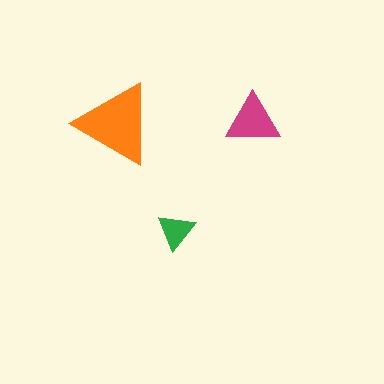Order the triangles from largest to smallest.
the orange one, the magenta one, the green one.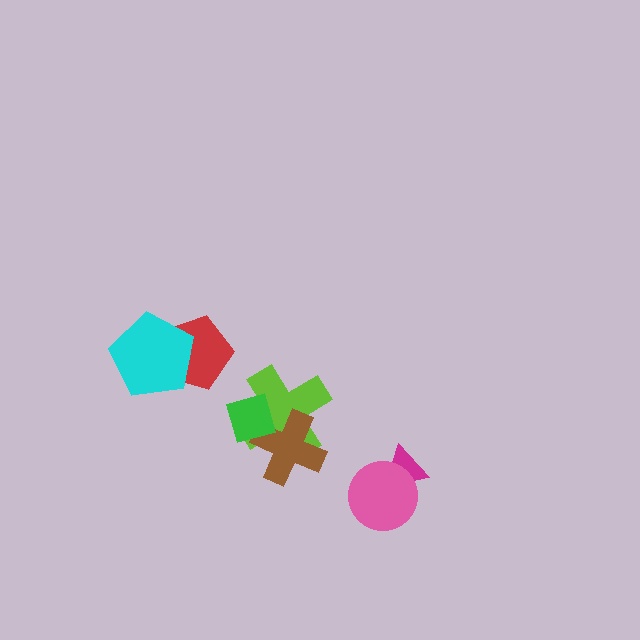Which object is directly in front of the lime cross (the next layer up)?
The brown cross is directly in front of the lime cross.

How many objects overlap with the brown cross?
2 objects overlap with the brown cross.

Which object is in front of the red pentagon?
The cyan pentagon is in front of the red pentagon.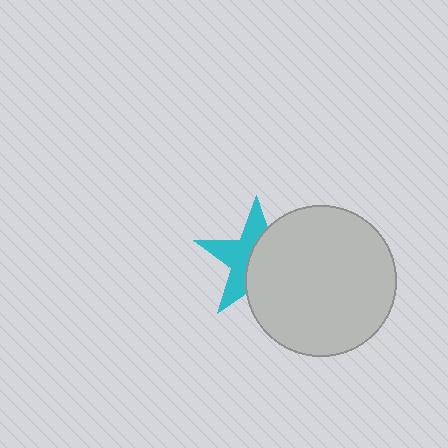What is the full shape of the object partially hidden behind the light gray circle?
The partially hidden object is a cyan star.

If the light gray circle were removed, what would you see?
You would see the complete cyan star.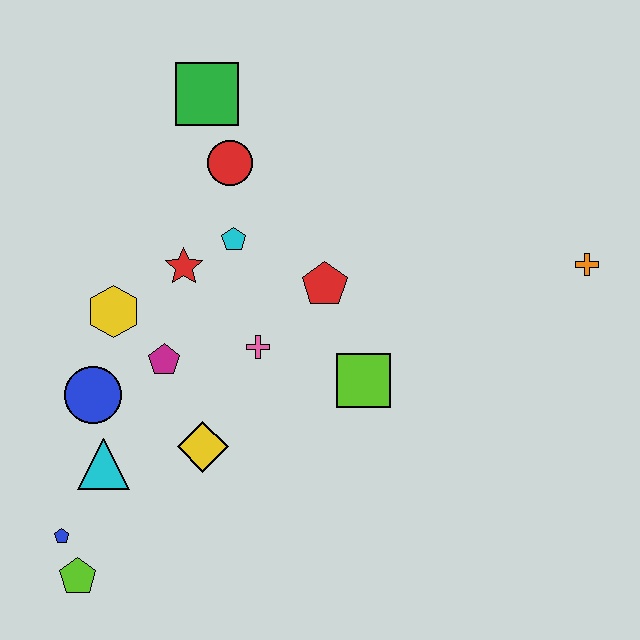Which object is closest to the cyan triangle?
The blue circle is closest to the cyan triangle.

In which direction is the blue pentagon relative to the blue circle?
The blue pentagon is below the blue circle.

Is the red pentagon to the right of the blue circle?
Yes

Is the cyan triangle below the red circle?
Yes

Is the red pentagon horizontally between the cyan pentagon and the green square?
No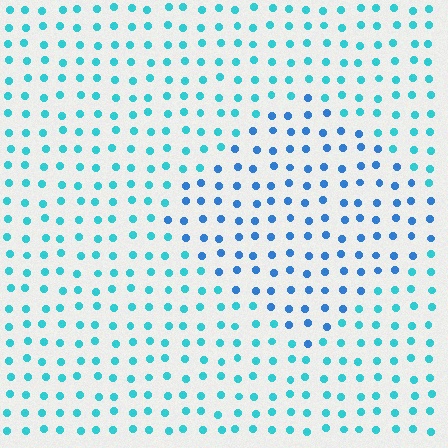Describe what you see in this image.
The image is filled with small cyan elements in a uniform arrangement. A diamond-shaped region is visible where the elements are tinted to a slightly different hue, forming a subtle color boundary.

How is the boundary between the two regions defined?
The boundary is defined purely by a slight shift in hue (about 30 degrees). Spacing, size, and orientation are identical on both sides.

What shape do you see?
I see a diamond.